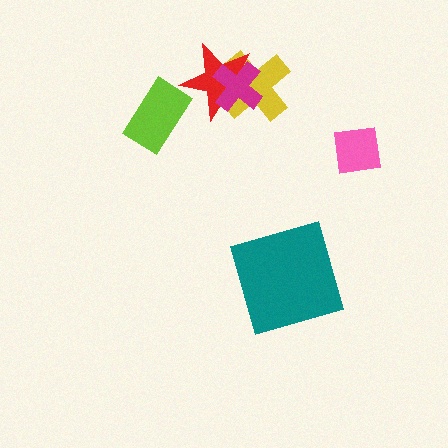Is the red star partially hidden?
Yes, it is partially covered by another shape.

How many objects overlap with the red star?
2 objects overlap with the red star.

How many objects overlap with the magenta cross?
2 objects overlap with the magenta cross.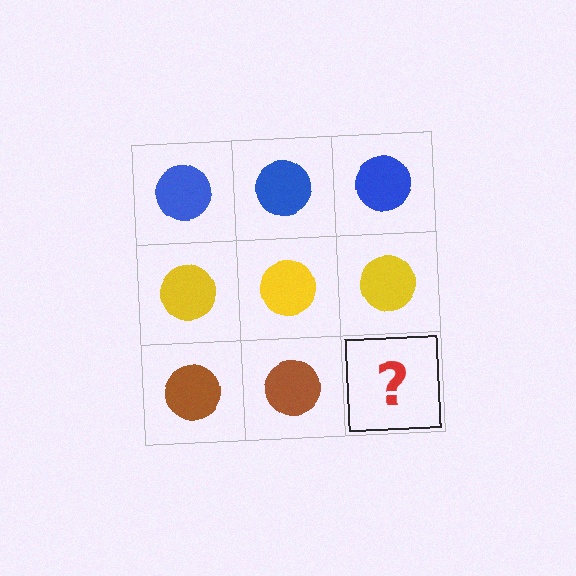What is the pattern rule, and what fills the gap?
The rule is that each row has a consistent color. The gap should be filled with a brown circle.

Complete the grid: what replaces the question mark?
The question mark should be replaced with a brown circle.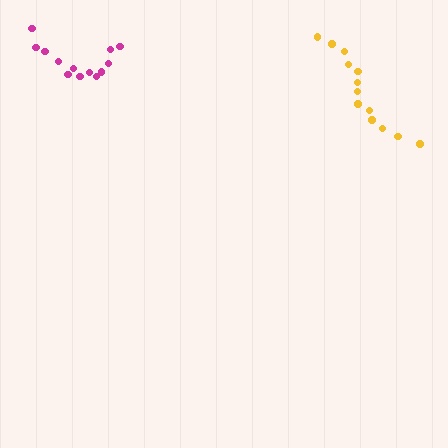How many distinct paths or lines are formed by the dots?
There are 2 distinct paths.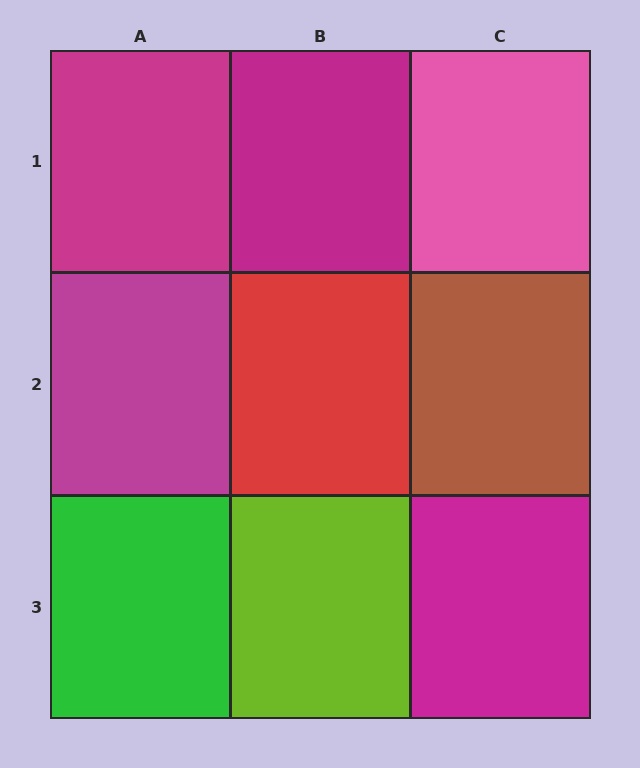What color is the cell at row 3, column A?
Green.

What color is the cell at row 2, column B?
Red.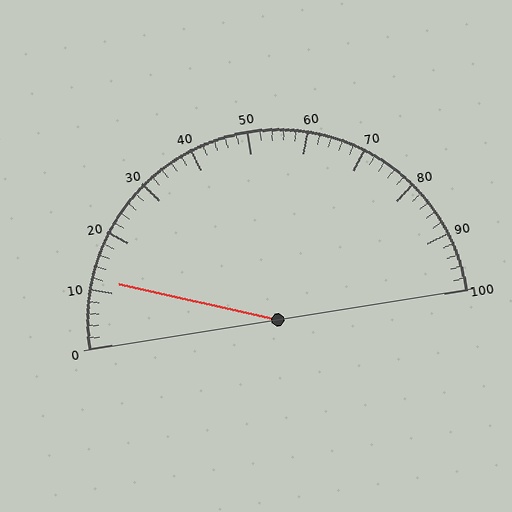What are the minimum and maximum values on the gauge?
The gauge ranges from 0 to 100.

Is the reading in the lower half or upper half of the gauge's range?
The reading is in the lower half of the range (0 to 100).